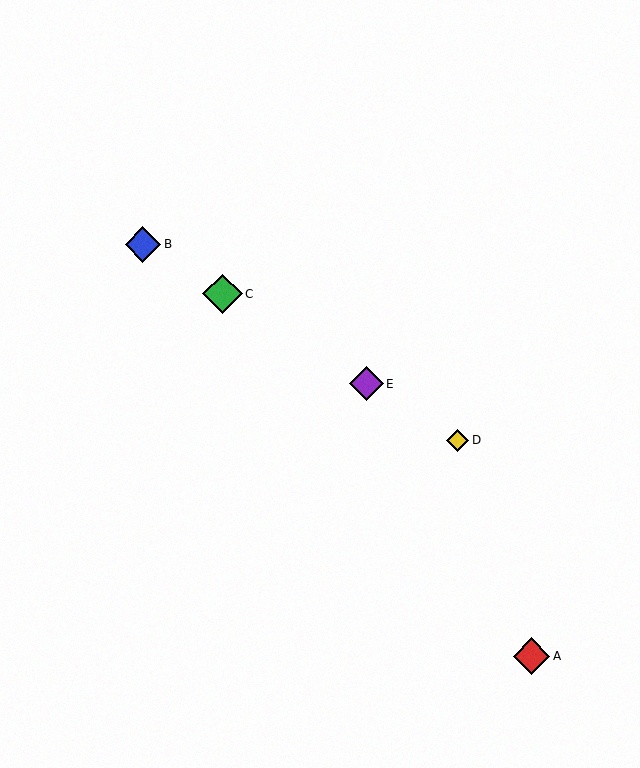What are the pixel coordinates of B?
Object B is at (143, 244).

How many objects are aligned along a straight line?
4 objects (B, C, D, E) are aligned along a straight line.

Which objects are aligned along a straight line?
Objects B, C, D, E are aligned along a straight line.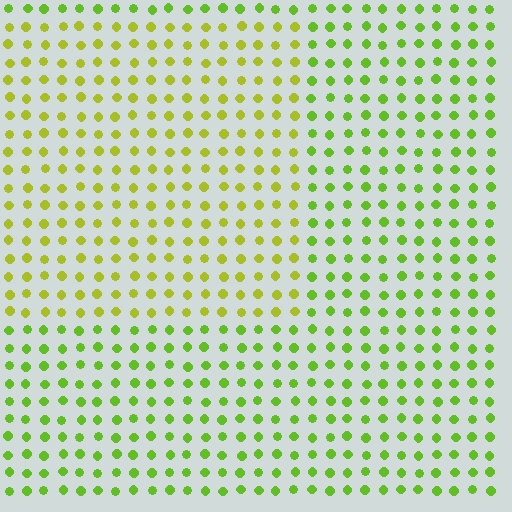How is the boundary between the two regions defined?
The boundary is defined purely by a slight shift in hue (about 28 degrees). Spacing, size, and orientation are identical on both sides.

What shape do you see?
I see a rectangle.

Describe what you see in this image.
The image is filled with small lime elements in a uniform arrangement. A rectangle-shaped region is visible where the elements are tinted to a slightly different hue, forming a subtle color boundary.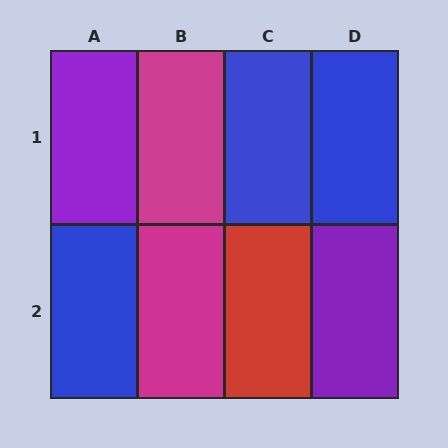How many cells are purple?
2 cells are purple.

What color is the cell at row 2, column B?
Magenta.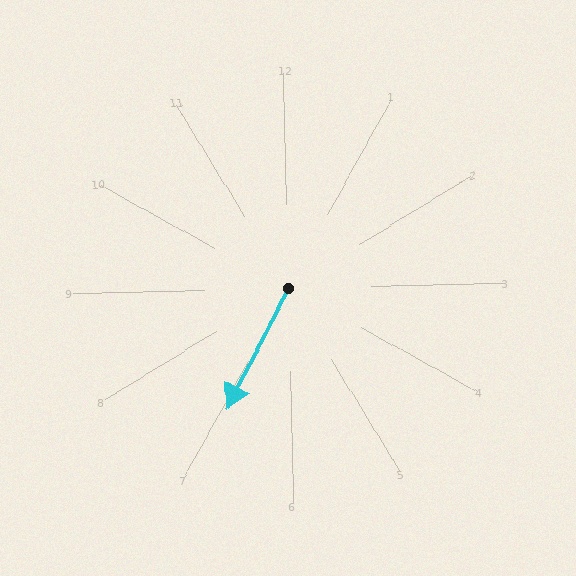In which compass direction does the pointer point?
Southwest.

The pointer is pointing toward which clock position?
Roughly 7 o'clock.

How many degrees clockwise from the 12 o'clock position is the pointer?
Approximately 208 degrees.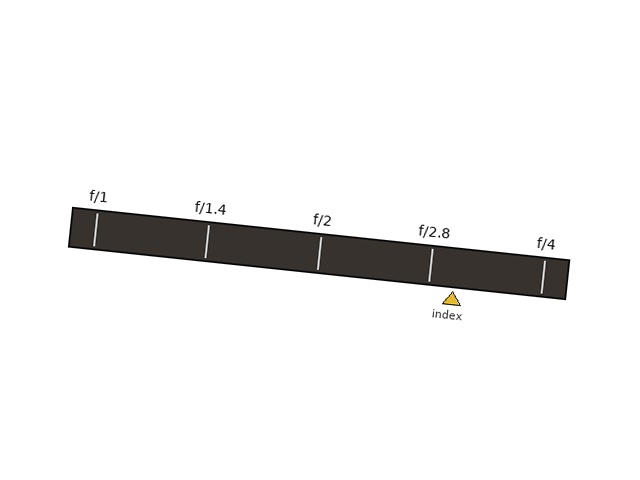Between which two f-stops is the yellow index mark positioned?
The index mark is between f/2.8 and f/4.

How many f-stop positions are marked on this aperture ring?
There are 5 f-stop positions marked.